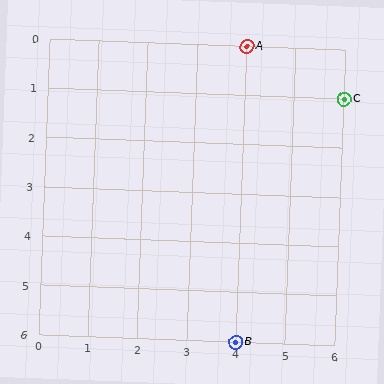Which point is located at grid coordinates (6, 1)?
Point C is at (6, 1).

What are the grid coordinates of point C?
Point C is at grid coordinates (6, 1).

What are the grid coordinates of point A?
Point A is at grid coordinates (4, 0).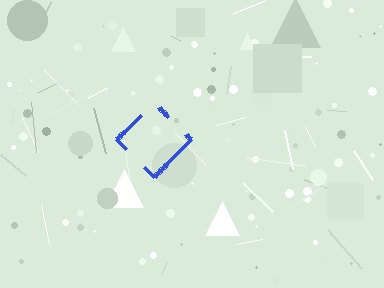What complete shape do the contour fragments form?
The contour fragments form a diamond.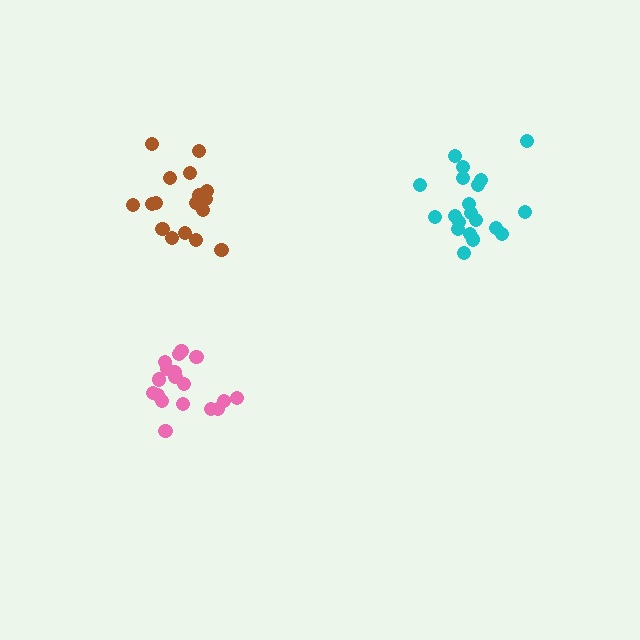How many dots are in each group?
Group 1: 20 dots, Group 2: 18 dots, Group 3: 17 dots (55 total).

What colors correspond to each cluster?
The clusters are colored: cyan, pink, brown.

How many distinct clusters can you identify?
There are 3 distinct clusters.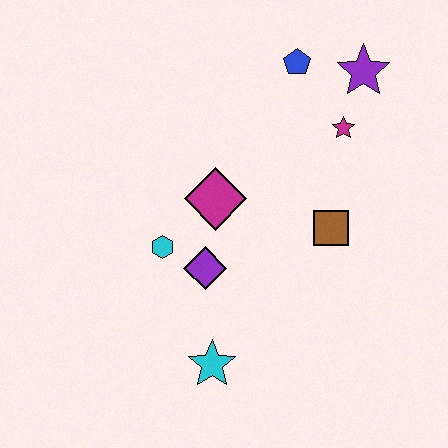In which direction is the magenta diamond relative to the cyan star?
The magenta diamond is above the cyan star.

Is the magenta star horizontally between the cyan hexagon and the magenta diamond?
No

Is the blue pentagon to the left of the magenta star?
Yes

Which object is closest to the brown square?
The magenta star is closest to the brown square.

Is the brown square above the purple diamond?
Yes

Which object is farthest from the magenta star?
The cyan star is farthest from the magenta star.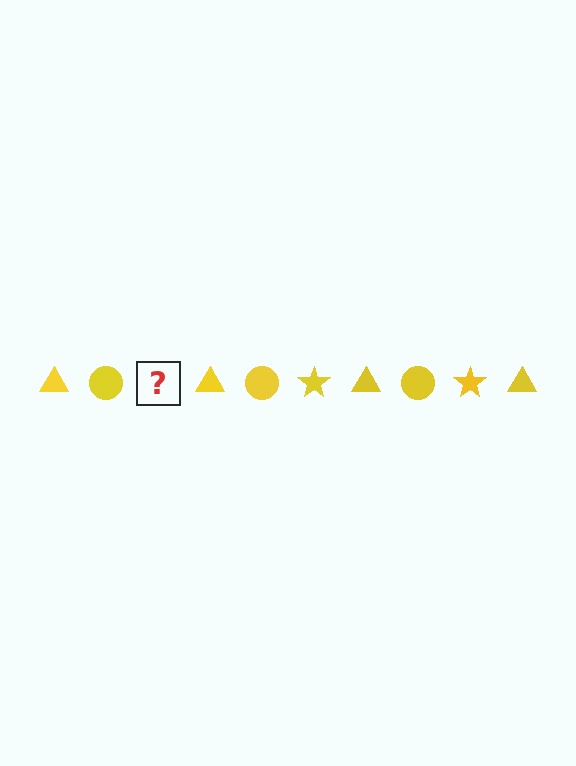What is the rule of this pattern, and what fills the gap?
The rule is that the pattern cycles through triangle, circle, star shapes in yellow. The gap should be filled with a yellow star.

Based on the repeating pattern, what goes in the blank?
The blank should be a yellow star.